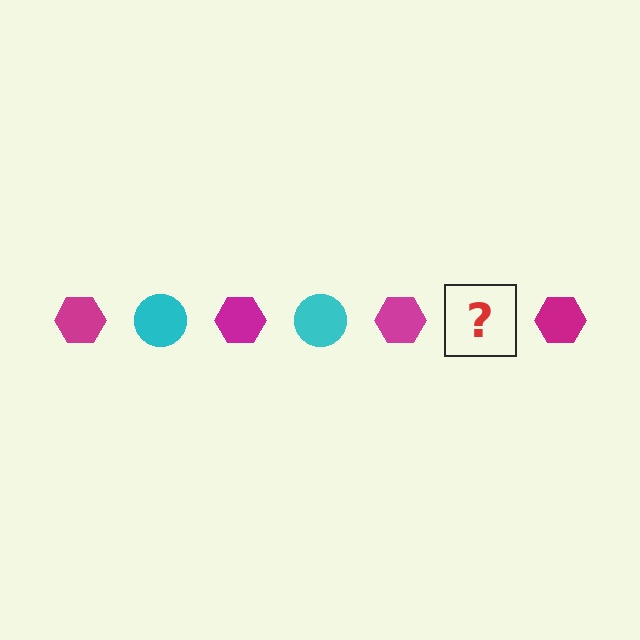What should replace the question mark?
The question mark should be replaced with a cyan circle.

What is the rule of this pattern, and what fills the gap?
The rule is that the pattern alternates between magenta hexagon and cyan circle. The gap should be filled with a cyan circle.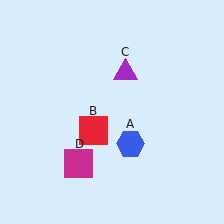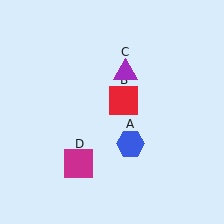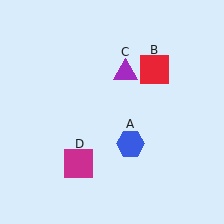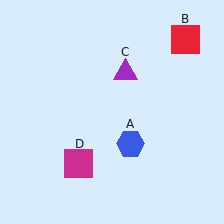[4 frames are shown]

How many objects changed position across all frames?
1 object changed position: red square (object B).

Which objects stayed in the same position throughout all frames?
Blue hexagon (object A) and purple triangle (object C) and magenta square (object D) remained stationary.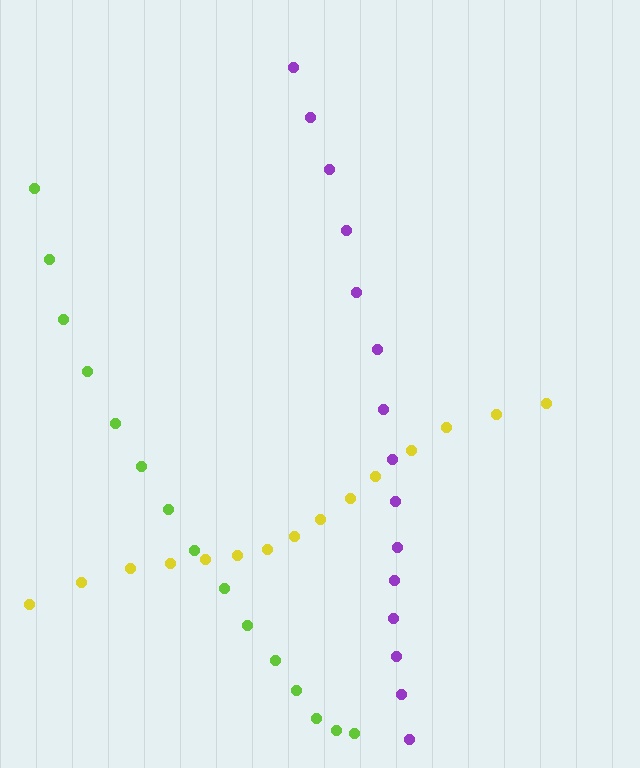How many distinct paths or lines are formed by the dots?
There are 3 distinct paths.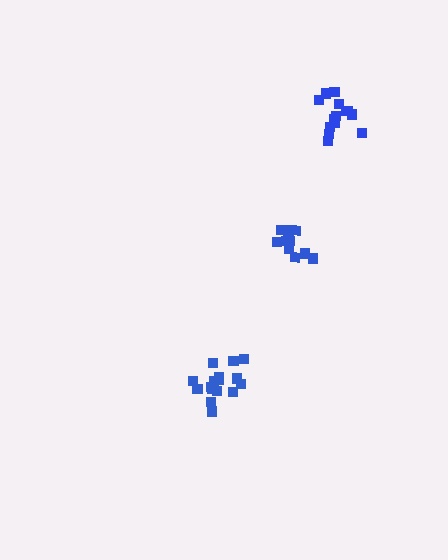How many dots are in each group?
Group 1: 14 dots, Group 2: 16 dots, Group 3: 12 dots (42 total).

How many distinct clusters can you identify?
There are 3 distinct clusters.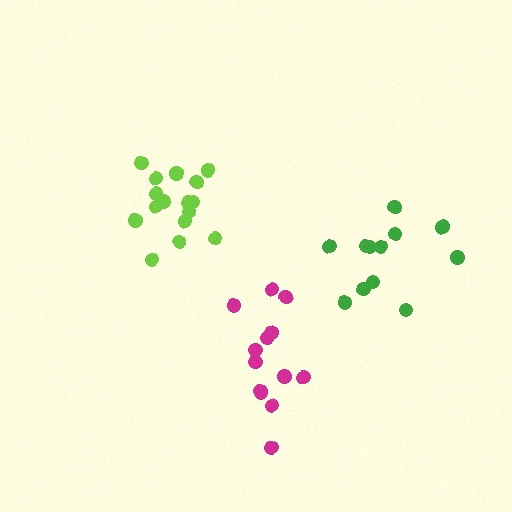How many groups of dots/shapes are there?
There are 3 groups.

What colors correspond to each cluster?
The clusters are colored: lime, magenta, green.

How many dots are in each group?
Group 1: 16 dots, Group 2: 13 dots, Group 3: 12 dots (41 total).